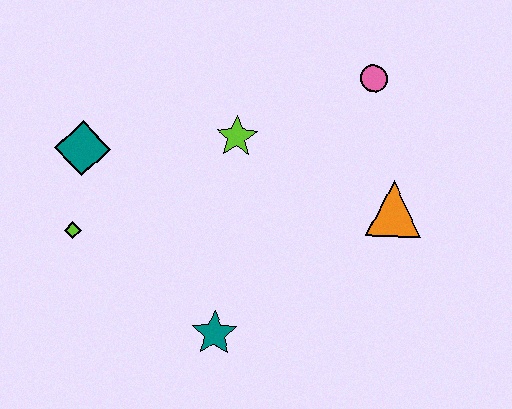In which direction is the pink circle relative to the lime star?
The pink circle is to the right of the lime star.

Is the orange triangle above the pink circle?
No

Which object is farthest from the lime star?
The teal star is farthest from the lime star.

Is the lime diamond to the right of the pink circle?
No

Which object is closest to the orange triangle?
The pink circle is closest to the orange triangle.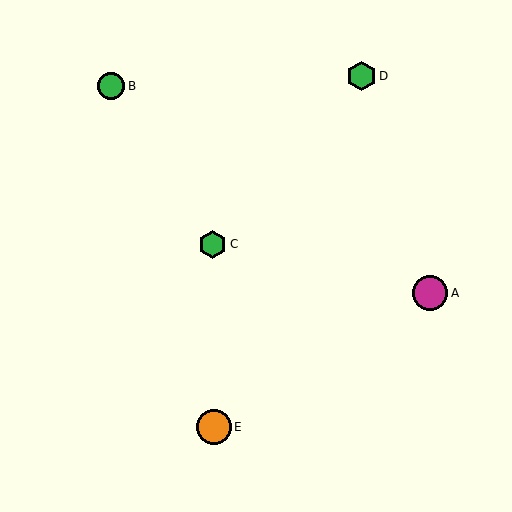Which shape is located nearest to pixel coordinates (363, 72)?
The green hexagon (labeled D) at (361, 76) is nearest to that location.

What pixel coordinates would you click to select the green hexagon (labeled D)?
Click at (361, 76) to select the green hexagon D.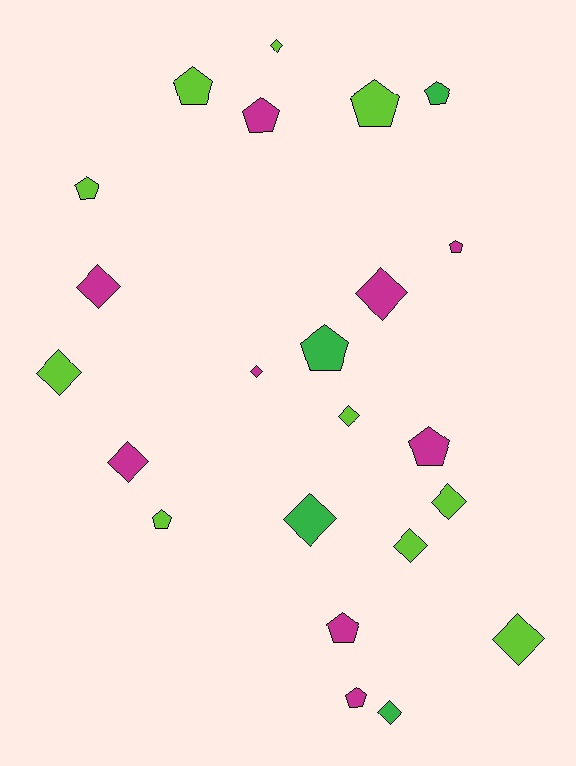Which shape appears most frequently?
Diamond, with 12 objects.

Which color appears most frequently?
Lime, with 10 objects.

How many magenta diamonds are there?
There are 4 magenta diamonds.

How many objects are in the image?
There are 23 objects.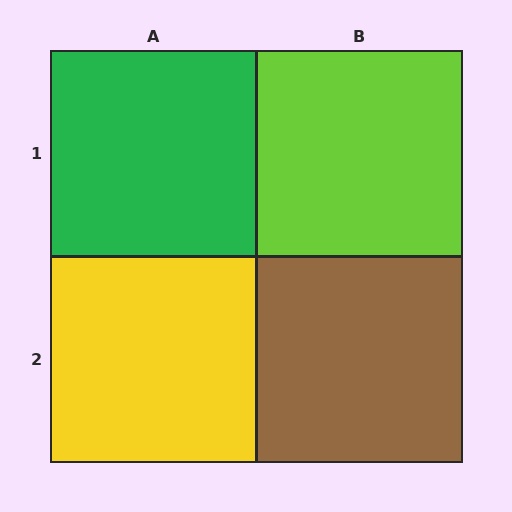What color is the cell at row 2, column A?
Yellow.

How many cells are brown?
1 cell is brown.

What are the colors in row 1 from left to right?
Green, lime.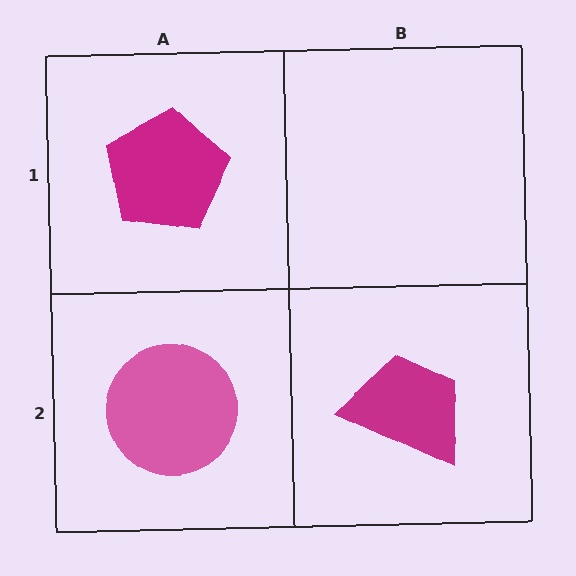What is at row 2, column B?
A magenta trapezoid.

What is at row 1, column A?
A magenta pentagon.